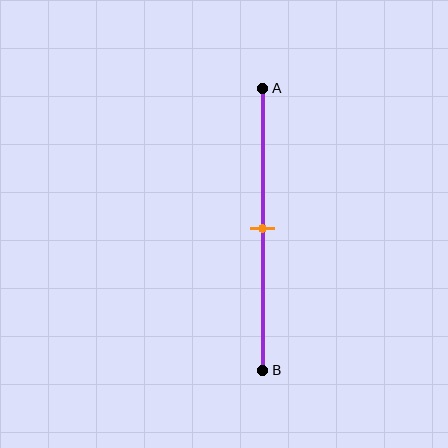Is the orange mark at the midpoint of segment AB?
Yes, the mark is approximately at the midpoint.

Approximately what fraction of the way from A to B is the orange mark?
The orange mark is approximately 50% of the way from A to B.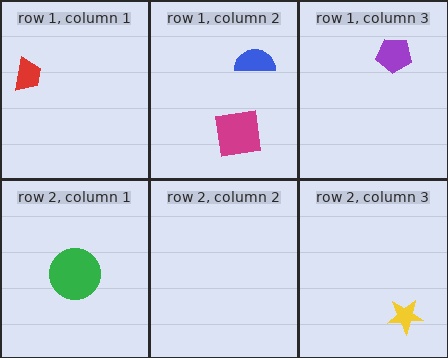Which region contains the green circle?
The row 2, column 1 region.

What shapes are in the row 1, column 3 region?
The purple pentagon.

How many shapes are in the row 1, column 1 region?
1.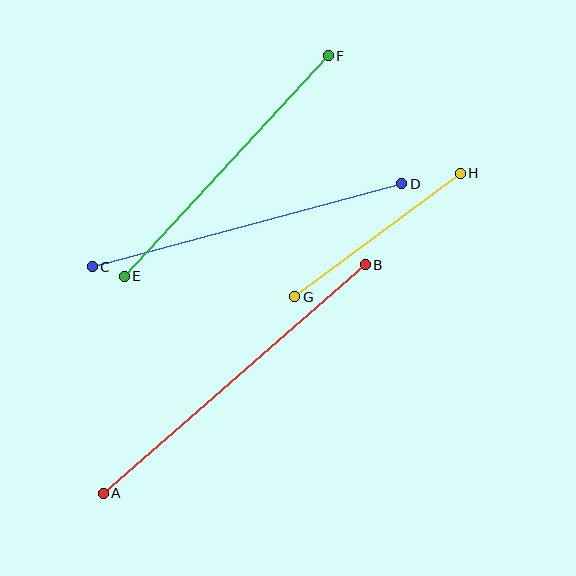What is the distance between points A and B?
The distance is approximately 348 pixels.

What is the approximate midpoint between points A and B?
The midpoint is at approximately (234, 379) pixels.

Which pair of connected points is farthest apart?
Points A and B are farthest apart.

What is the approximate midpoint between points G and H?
The midpoint is at approximately (377, 235) pixels.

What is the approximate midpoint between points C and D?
The midpoint is at approximately (247, 225) pixels.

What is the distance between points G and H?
The distance is approximately 207 pixels.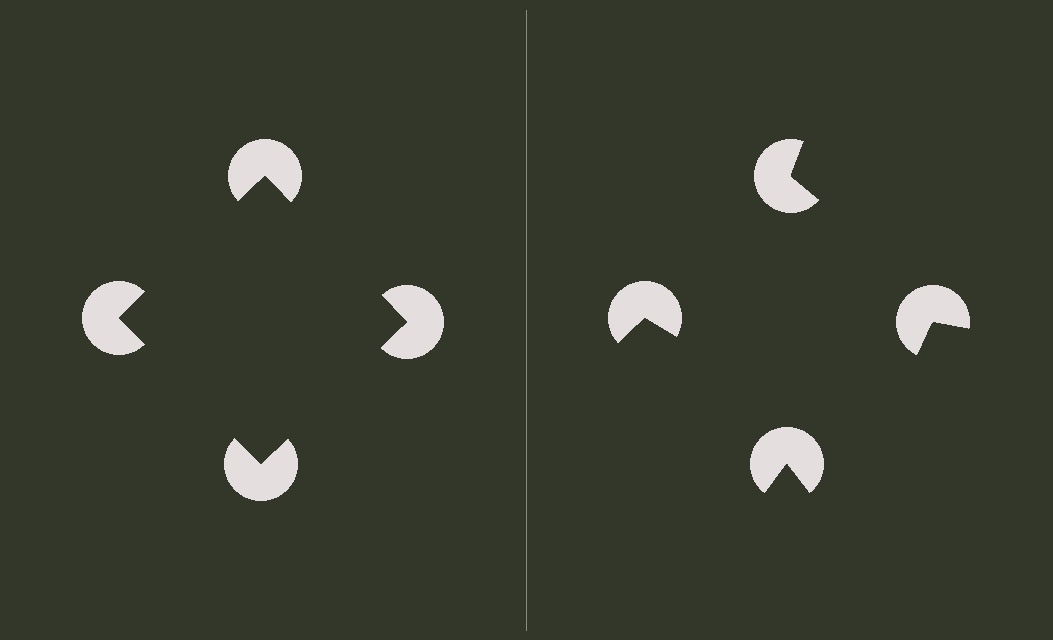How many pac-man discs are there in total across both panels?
8 — 4 on each side.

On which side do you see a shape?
An illusory square appears on the left side. On the right side the wedge cuts are rotated, so no coherent shape forms.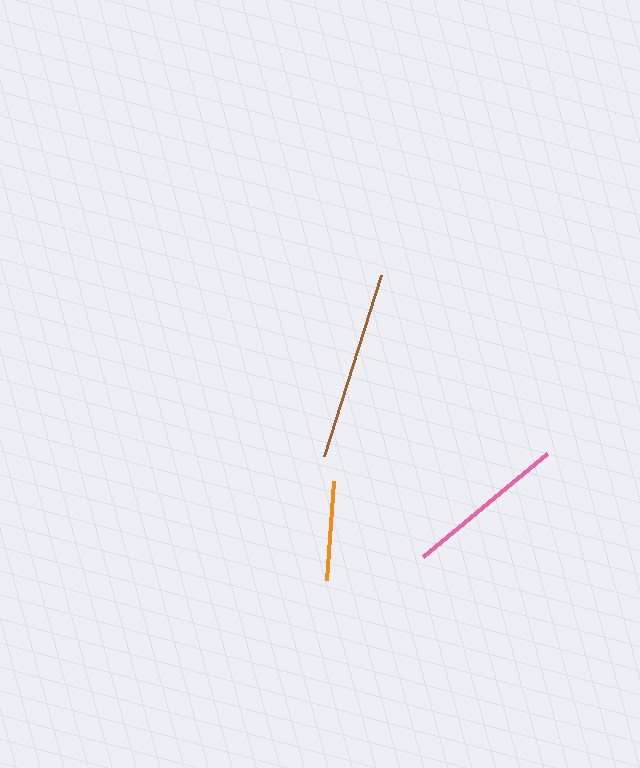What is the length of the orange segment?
The orange segment is approximately 98 pixels long.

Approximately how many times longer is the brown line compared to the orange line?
The brown line is approximately 1.9 times the length of the orange line.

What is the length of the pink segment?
The pink segment is approximately 161 pixels long.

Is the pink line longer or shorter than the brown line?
The brown line is longer than the pink line.